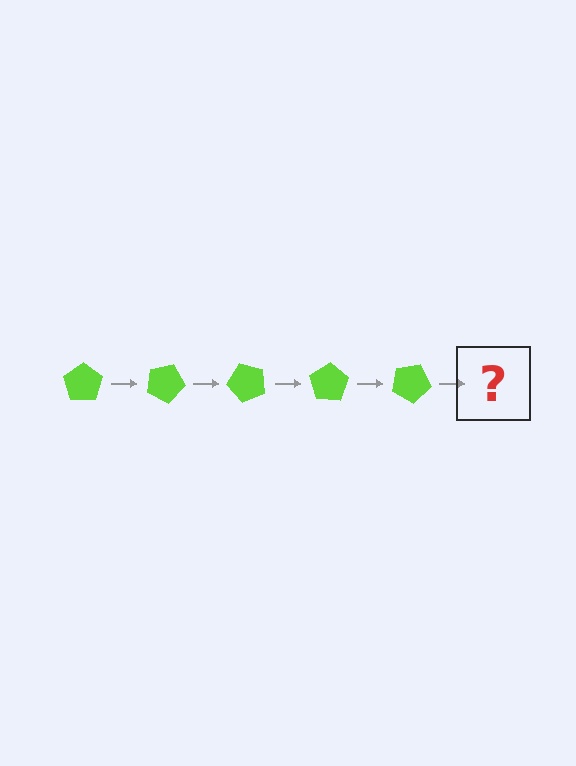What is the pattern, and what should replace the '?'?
The pattern is that the pentagon rotates 25 degrees each step. The '?' should be a lime pentagon rotated 125 degrees.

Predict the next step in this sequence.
The next step is a lime pentagon rotated 125 degrees.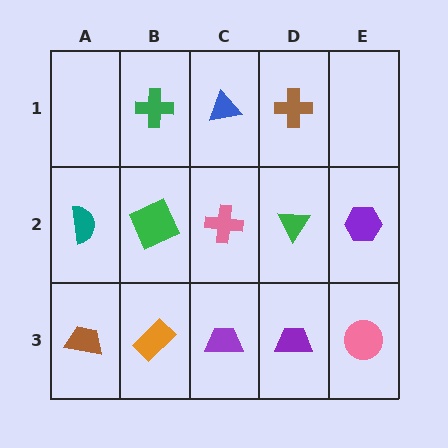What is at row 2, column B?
A green square.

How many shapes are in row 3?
5 shapes.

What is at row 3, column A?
A brown trapezoid.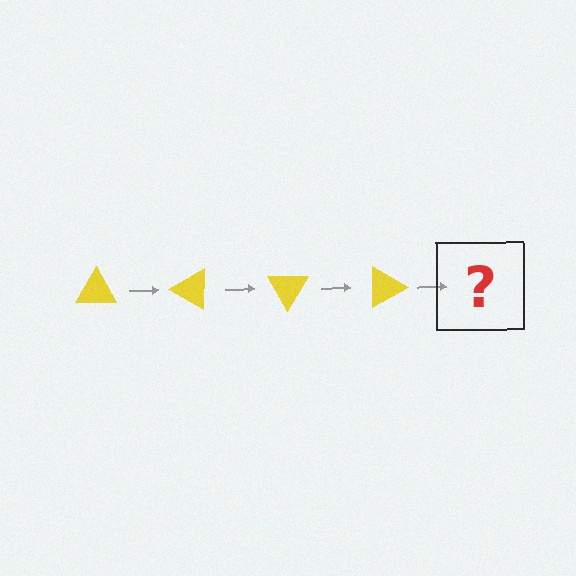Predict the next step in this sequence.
The next step is a yellow triangle rotated 120 degrees.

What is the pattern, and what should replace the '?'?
The pattern is that the triangle rotates 30 degrees each step. The '?' should be a yellow triangle rotated 120 degrees.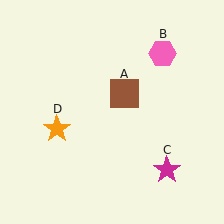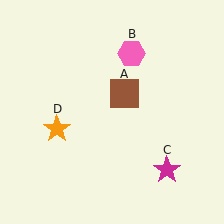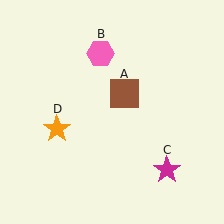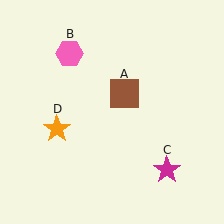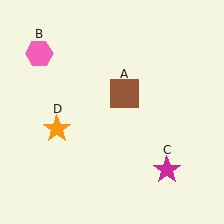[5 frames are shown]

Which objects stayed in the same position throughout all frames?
Brown square (object A) and magenta star (object C) and orange star (object D) remained stationary.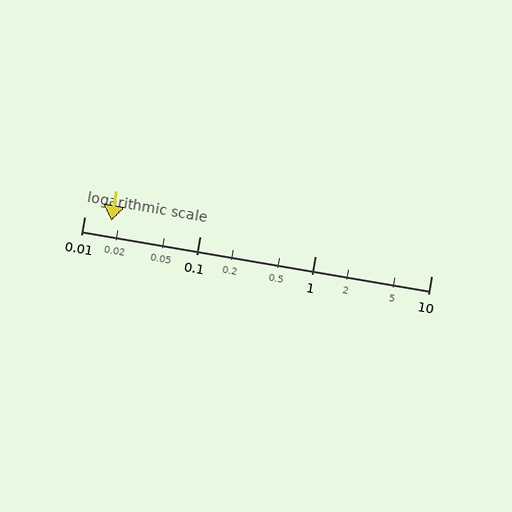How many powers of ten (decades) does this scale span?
The scale spans 3 decades, from 0.01 to 10.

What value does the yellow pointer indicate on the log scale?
The pointer indicates approximately 0.017.